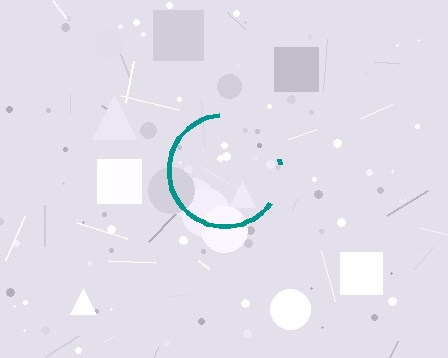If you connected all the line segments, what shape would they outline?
They would outline a circle.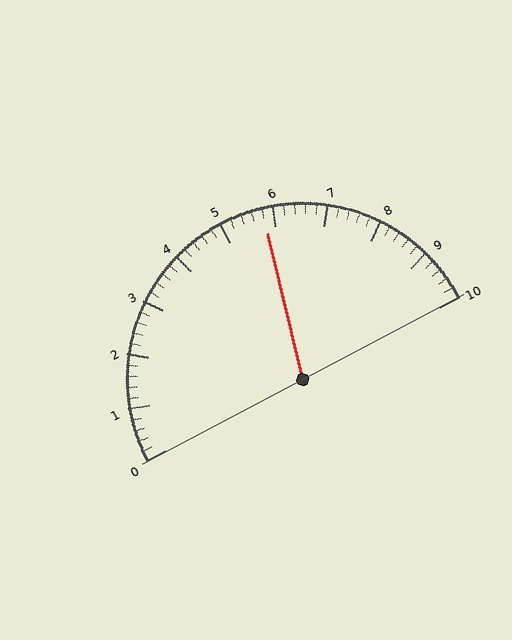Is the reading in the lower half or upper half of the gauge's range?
The reading is in the upper half of the range (0 to 10).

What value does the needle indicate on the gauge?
The needle indicates approximately 5.8.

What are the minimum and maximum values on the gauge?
The gauge ranges from 0 to 10.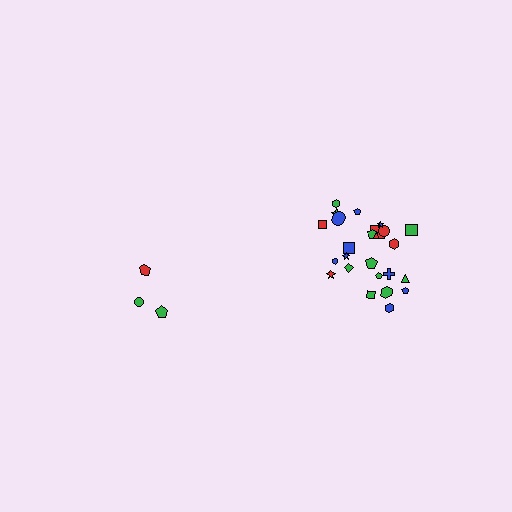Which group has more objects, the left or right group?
The right group.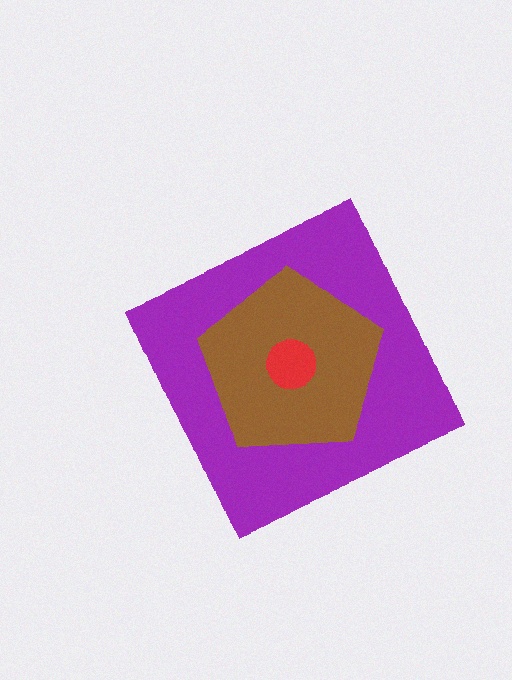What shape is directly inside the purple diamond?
The brown pentagon.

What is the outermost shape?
The purple diamond.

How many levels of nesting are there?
3.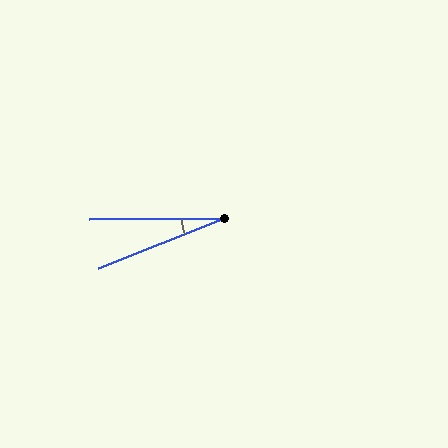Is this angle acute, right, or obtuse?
It is acute.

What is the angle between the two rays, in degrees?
Approximately 21 degrees.